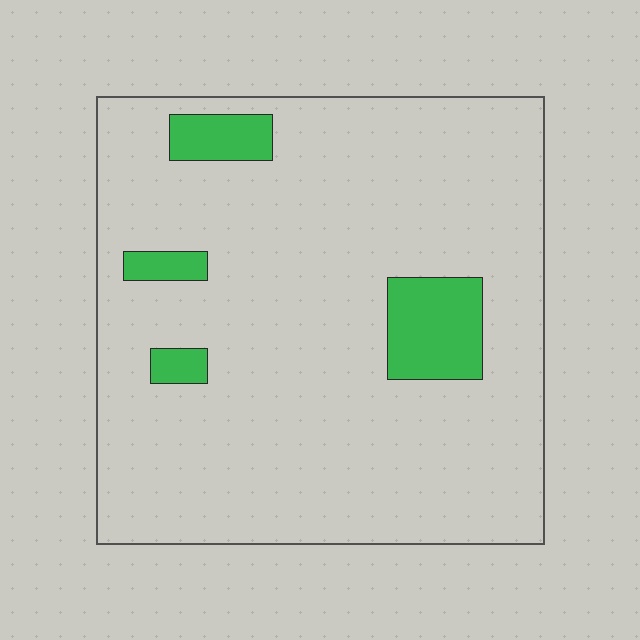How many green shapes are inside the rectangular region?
4.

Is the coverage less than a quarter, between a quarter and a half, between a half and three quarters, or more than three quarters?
Less than a quarter.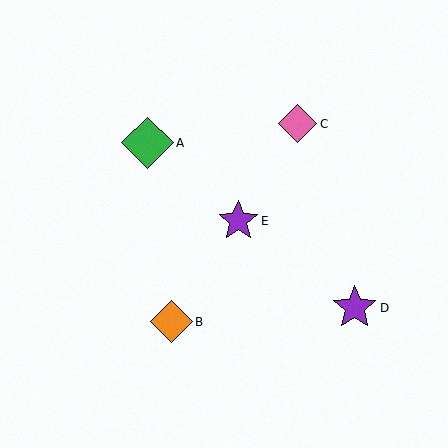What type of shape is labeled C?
Shape C is a pink diamond.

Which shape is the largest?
The green diamond (labeled A) is the largest.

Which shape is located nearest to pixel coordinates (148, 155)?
The green diamond (labeled A) at (148, 143) is nearest to that location.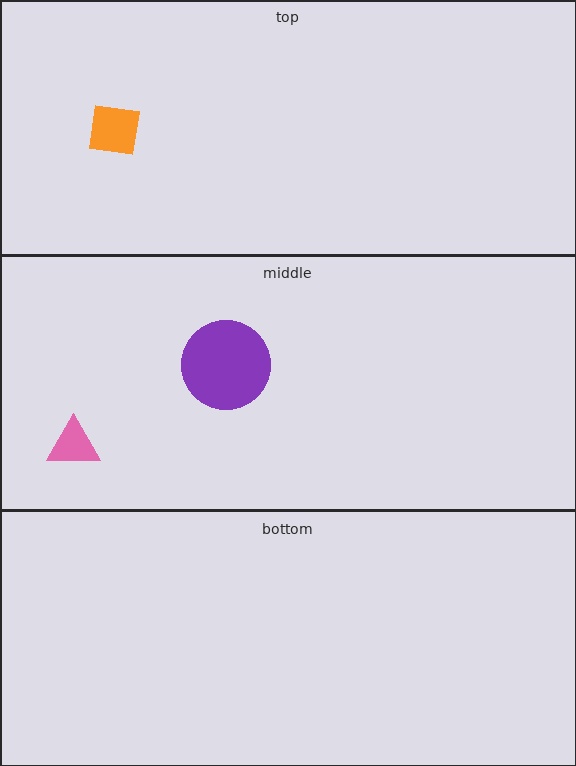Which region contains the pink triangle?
The middle region.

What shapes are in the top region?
The orange square.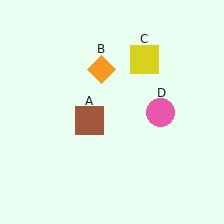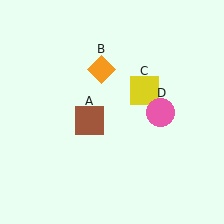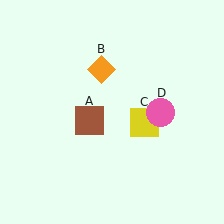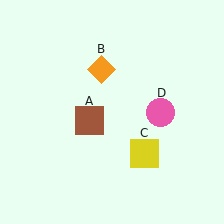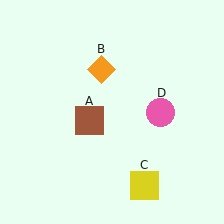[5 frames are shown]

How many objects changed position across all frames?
1 object changed position: yellow square (object C).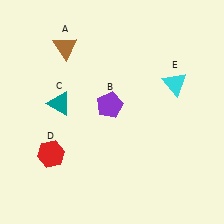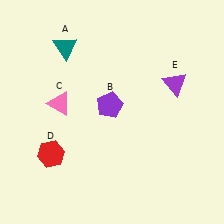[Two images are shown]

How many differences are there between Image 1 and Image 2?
There are 3 differences between the two images.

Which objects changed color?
A changed from brown to teal. C changed from teal to pink. E changed from cyan to purple.